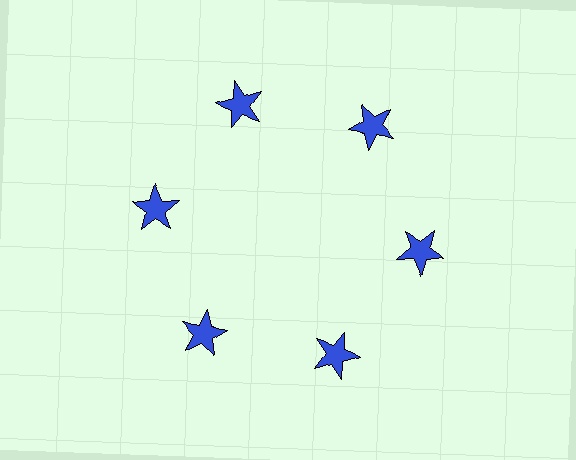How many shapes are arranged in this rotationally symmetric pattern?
There are 6 shapes, arranged in 6 groups of 1.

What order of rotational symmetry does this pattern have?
This pattern has 6-fold rotational symmetry.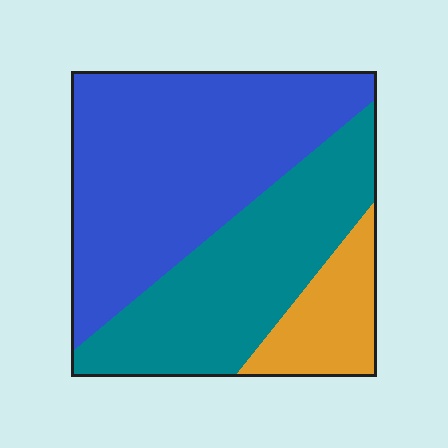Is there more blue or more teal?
Blue.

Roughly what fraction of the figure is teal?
Teal covers about 35% of the figure.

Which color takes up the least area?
Orange, at roughly 15%.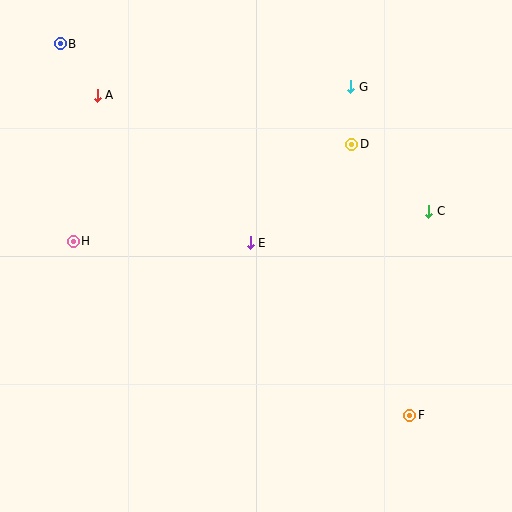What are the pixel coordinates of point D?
Point D is at (352, 144).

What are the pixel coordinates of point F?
Point F is at (410, 415).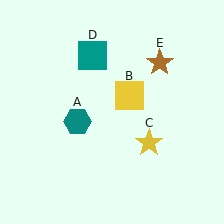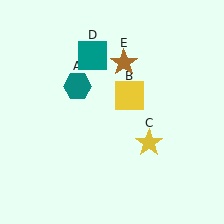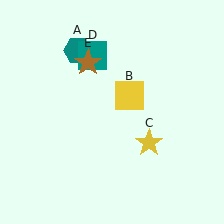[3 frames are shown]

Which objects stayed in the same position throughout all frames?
Yellow square (object B) and yellow star (object C) and teal square (object D) remained stationary.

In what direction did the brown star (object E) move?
The brown star (object E) moved left.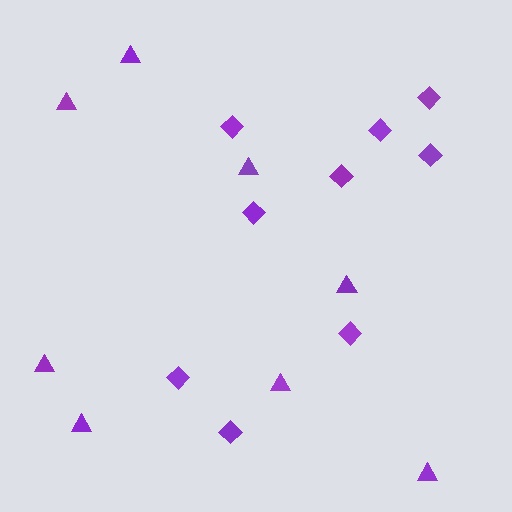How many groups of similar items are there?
There are 2 groups: one group of triangles (8) and one group of diamonds (9).